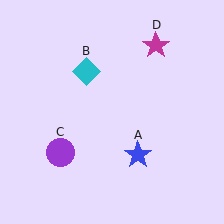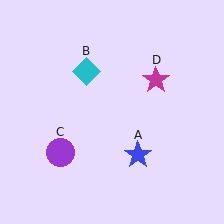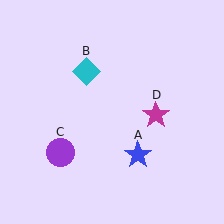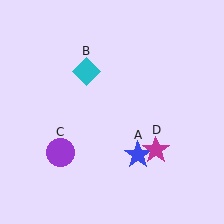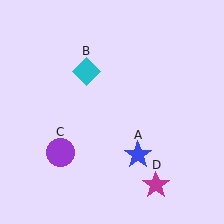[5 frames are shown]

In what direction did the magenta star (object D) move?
The magenta star (object D) moved down.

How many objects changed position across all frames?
1 object changed position: magenta star (object D).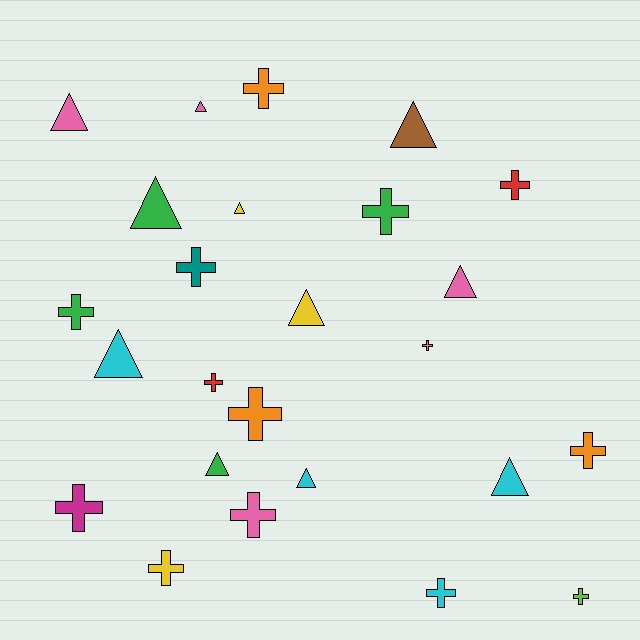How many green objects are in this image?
There are 4 green objects.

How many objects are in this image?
There are 25 objects.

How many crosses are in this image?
There are 14 crosses.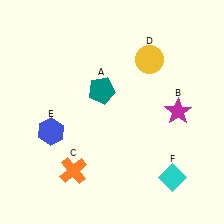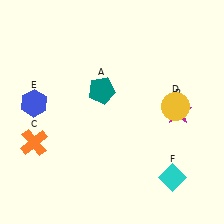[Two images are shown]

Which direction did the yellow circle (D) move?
The yellow circle (D) moved down.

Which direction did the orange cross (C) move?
The orange cross (C) moved left.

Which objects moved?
The objects that moved are: the orange cross (C), the yellow circle (D), the blue hexagon (E).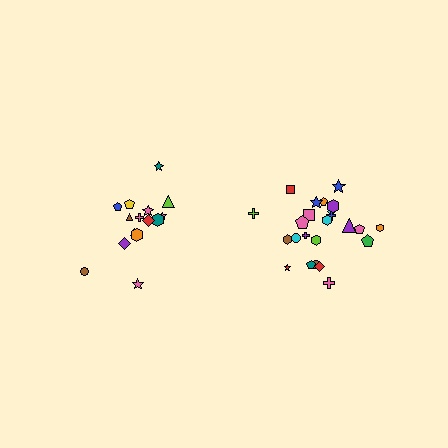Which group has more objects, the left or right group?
The right group.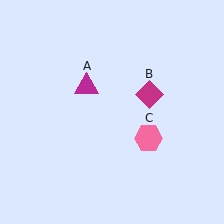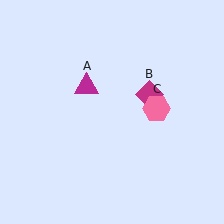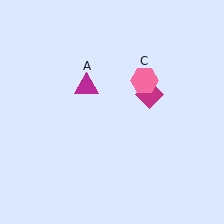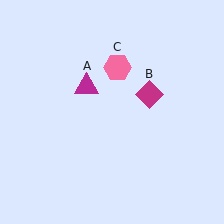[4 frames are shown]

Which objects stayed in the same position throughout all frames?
Magenta triangle (object A) and magenta diamond (object B) remained stationary.